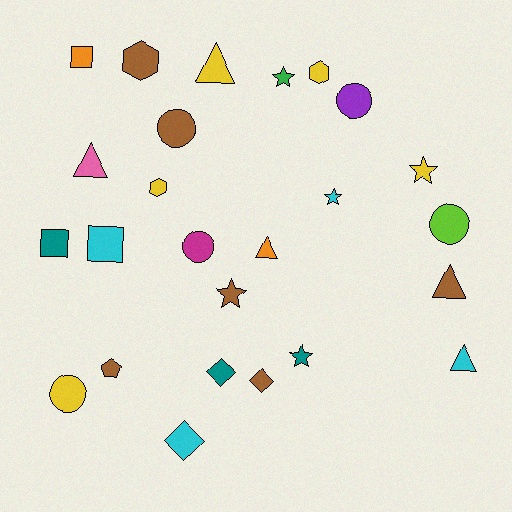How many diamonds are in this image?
There are 3 diamonds.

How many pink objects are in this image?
There is 1 pink object.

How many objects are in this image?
There are 25 objects.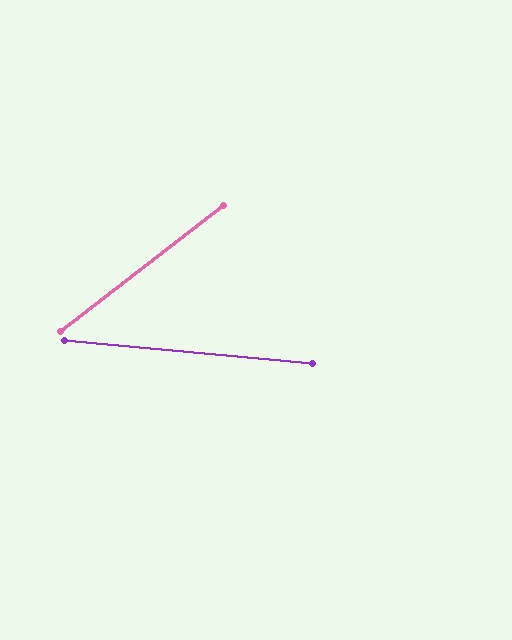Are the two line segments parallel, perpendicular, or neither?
Neither parallel nor perpendicular — they differ by about 43°.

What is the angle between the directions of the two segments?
Approximately 43 degrees.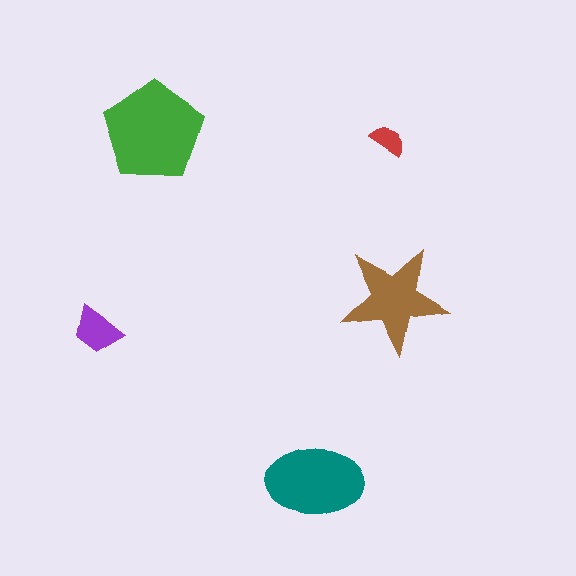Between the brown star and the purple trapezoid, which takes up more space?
The brown star.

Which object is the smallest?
The red semicircle.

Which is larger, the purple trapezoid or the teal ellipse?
The teal ellipse.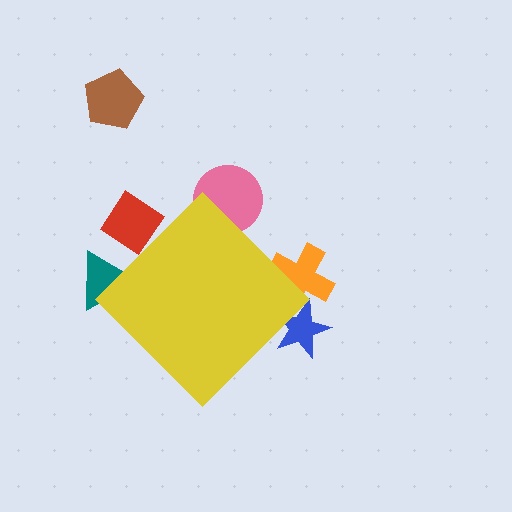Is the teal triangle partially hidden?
Yes, the teal triangle is partially hidden behind the yellow diamond.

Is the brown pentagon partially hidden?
No, the brown pentagon is fully visible.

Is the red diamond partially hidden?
Yes, the red diamond is partially hidden behind the yellow diamond.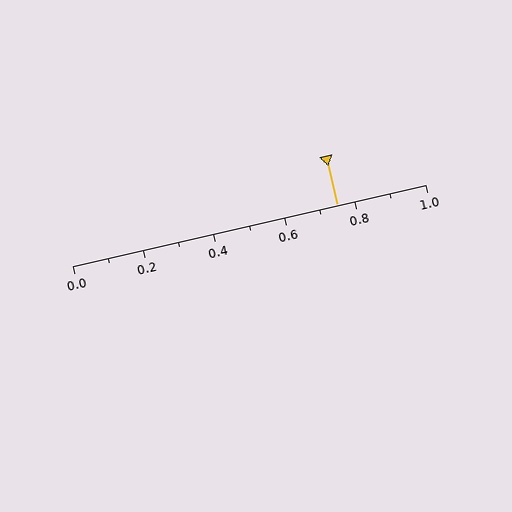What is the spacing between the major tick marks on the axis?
The major ticks are spaced 0.2 apart.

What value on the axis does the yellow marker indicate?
The marker indicates approximately 0.75.